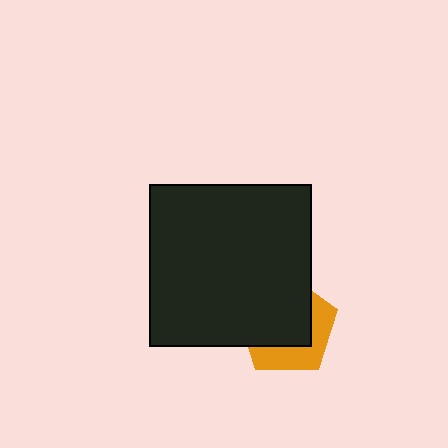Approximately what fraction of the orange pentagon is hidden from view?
Roughly 62% of the orange pentagon is hidden behind the black square.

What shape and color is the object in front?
The object in front is a black square.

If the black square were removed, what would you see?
You would see the complete orange pentagon.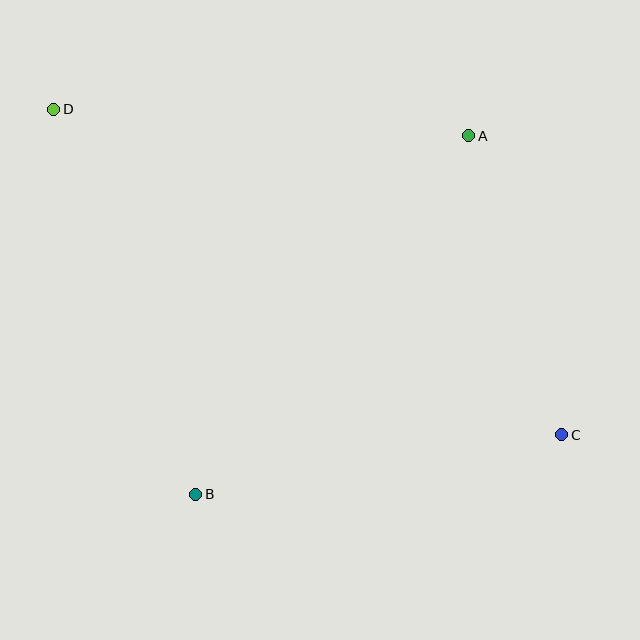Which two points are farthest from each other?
Points C and D are farthest from each other.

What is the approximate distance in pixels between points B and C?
The distance between B and C is approximately 370 pixels.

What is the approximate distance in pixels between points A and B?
The distance between A and B is approximately 450 pixels.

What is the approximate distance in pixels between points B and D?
The distance between B and D is approximately 410 pixels.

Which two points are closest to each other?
Points A and C are closest to each other.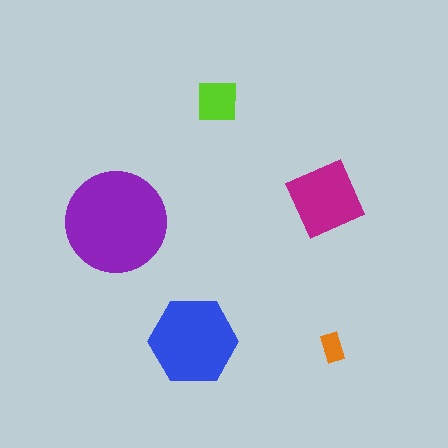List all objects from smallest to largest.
The orange rectangle, the lime square, the magenta diamond, the blue hexagon, the purple circle.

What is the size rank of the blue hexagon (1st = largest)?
2nd.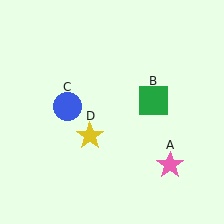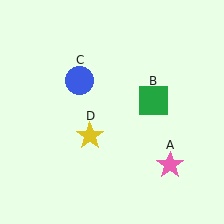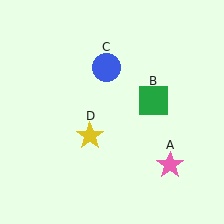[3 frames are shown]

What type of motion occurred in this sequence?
The blue circle (object C) rotated clockwise around the center of the scene.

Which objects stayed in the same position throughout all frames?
Pink star (object A) and green square (object B) and yellow star (object D) remained stationary.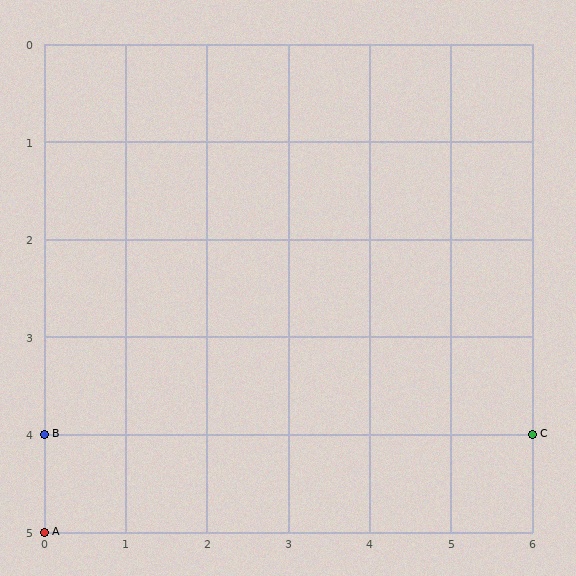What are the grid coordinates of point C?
Point C is at grid coordinates (6, 4).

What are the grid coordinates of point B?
Point B is at grid coordinates (0, 4).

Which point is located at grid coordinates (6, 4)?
Point C is at (6, 4).